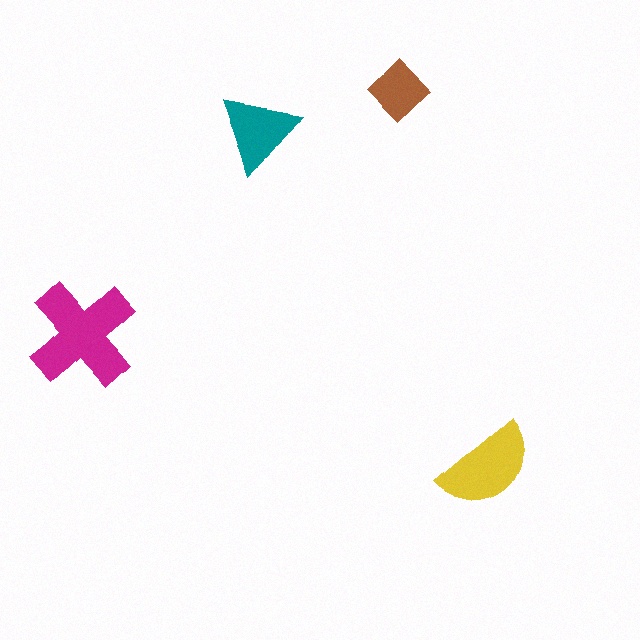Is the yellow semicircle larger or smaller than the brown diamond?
Larger.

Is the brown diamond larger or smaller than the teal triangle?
Smaller.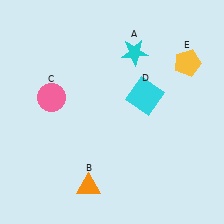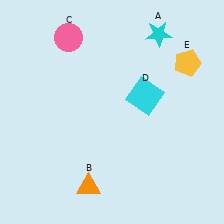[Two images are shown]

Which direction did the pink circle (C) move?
The pink circle (C) moved up.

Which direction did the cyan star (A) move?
The cyan star (A) moved right.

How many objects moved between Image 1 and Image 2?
2 objects moved between the two images.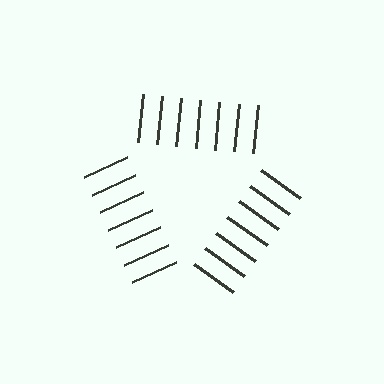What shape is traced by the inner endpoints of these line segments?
An illusory triangle — the line segments terminate on its edges but no continuous stroke is drawn.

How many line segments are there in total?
21 — 7 along each of the 3 edges.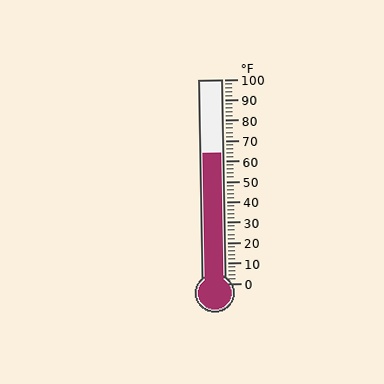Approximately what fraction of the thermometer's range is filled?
The thermometer is filled to approximately 65% of its range.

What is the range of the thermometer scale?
The thermometer scale ranges from 0°F to 100°F.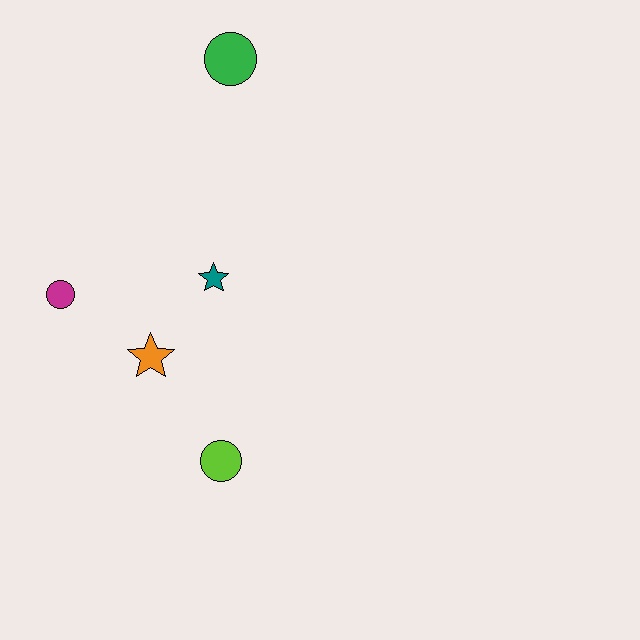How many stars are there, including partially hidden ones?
There are 2 stars.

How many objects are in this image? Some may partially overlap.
There are 5 objects.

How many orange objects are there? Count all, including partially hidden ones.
There is 1 orange object.